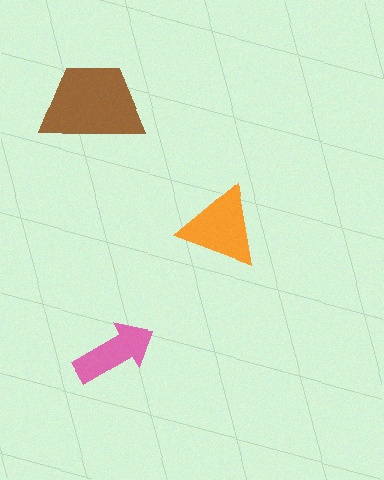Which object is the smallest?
The pink arrow.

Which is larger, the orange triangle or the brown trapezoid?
The brown trapezoid.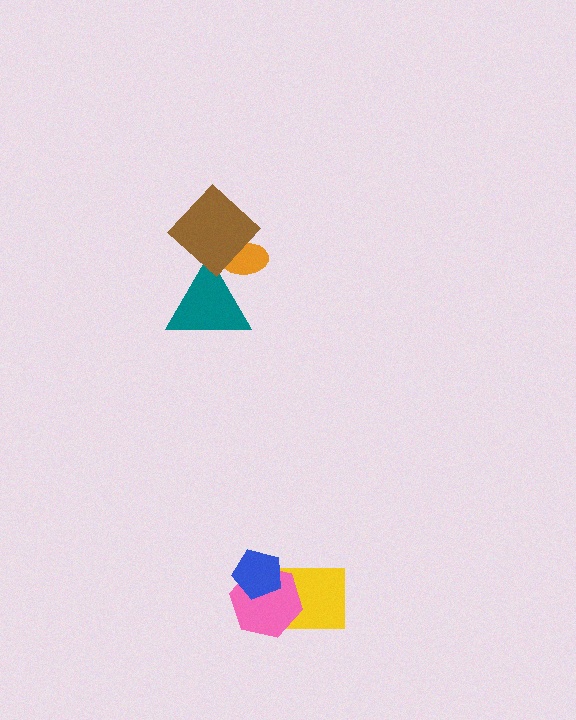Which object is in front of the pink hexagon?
The blue pentagon is in front of the pink hexagon.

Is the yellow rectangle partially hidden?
Yes, it is partially covered by another shape.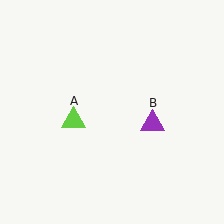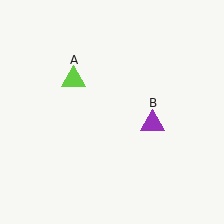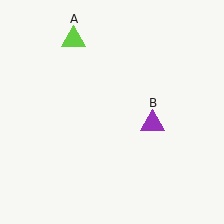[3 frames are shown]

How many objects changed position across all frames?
1 object changed position: lime triangle (object A).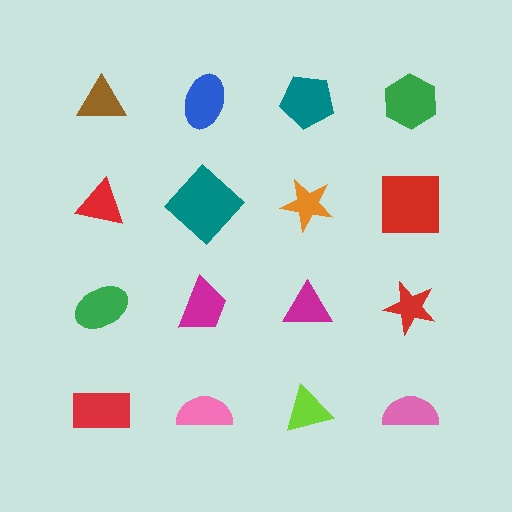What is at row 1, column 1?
A brown triangle.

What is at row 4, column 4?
A pink semicircle.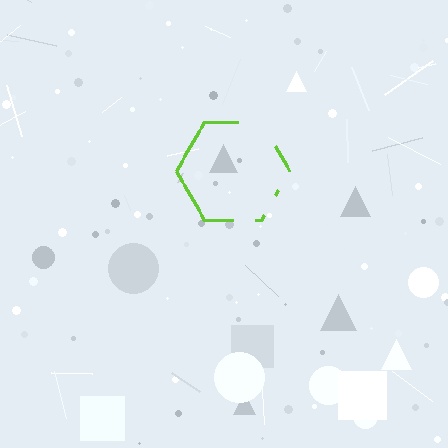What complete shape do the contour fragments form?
The contour fragments form a hexagon.